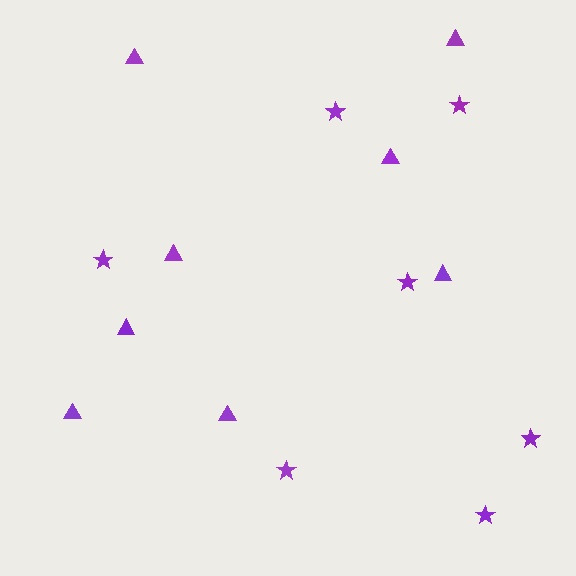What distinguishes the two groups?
There are 2 groups: one group of stars (7) and one group of triangles (8).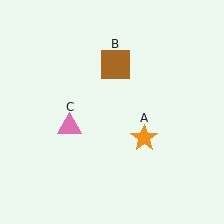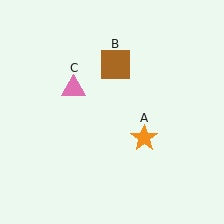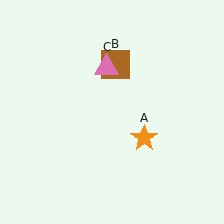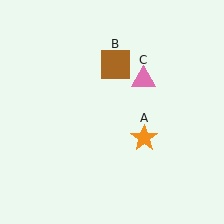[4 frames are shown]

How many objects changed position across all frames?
1 object changed position: pink triangle (object C).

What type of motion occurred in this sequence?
The pink triangle (object C) rotated clockwise around the center of the scene.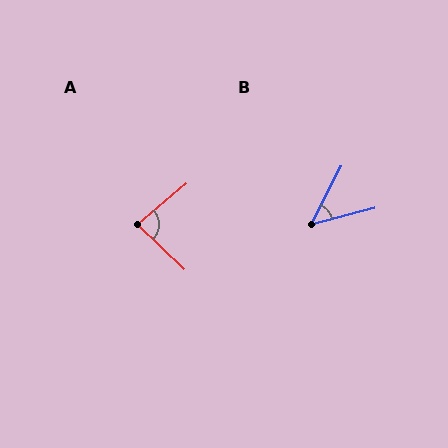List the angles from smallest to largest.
B (49°), A (84°).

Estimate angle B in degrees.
Approximately 49 degrees.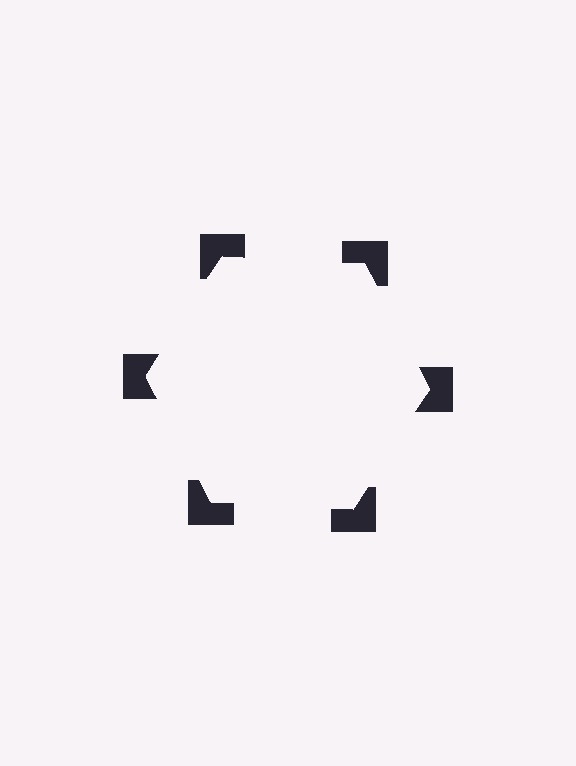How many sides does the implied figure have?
6 sides.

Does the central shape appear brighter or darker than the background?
It typically appears slightly brighter than the background, even though no actual brightness change is drawn.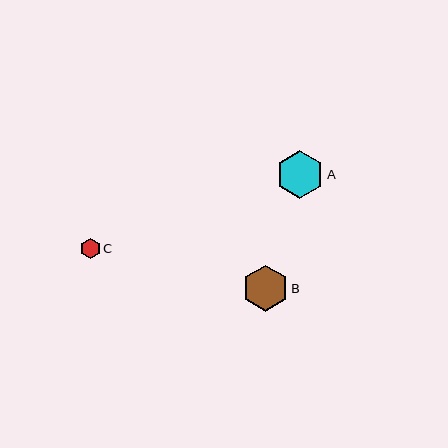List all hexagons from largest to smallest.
From largest to smallest: A, B, C.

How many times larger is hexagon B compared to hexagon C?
Hexagon B is approximately 2.3 times the size of hexagon C.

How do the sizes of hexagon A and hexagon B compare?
Hexagon A and hexagon B are approximately the same size.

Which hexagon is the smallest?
Hexagon C is the smallest with a size of approximately 20 pixels.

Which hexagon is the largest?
Hexagon A is the largest with a size of approximately 47 pixels.